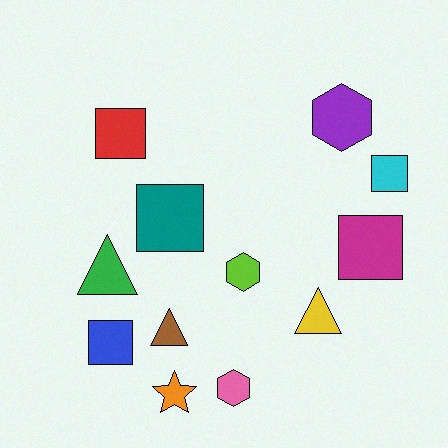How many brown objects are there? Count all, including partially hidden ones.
There is 1 brown object.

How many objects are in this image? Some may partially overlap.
There are 12 objects.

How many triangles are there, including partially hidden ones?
There are 3 triangles.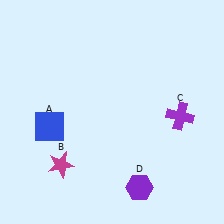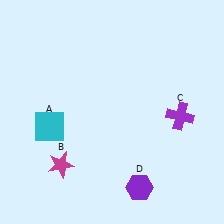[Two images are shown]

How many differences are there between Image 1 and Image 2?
There is 1 difference between the two images.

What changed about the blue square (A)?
In Image 1, A is blue. In Image 2, it changed to cyan.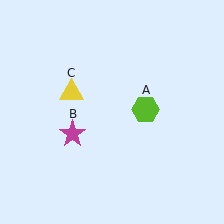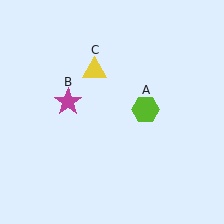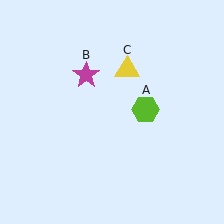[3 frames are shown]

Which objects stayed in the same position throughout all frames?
Lime hexagon (object A) remained stationary.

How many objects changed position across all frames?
2 objects changed position: magenta star (object B), yellow triangle (object C).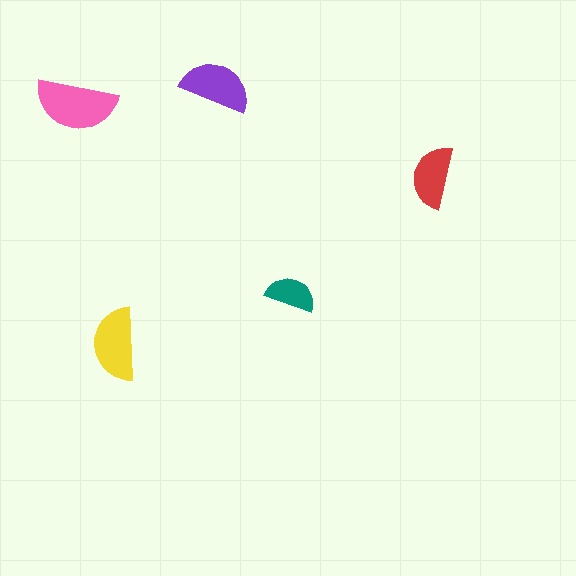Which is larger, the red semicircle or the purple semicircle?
The purple one.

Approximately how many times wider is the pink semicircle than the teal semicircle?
About 1.5 times wider.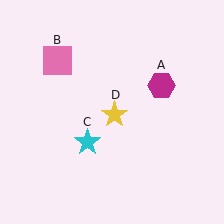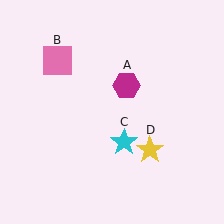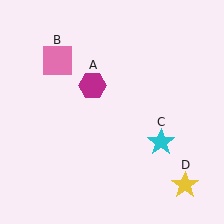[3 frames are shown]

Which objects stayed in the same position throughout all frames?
Pink square (object B) remained stationary.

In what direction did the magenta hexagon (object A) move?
The magenta hexagon (object A) moved left.